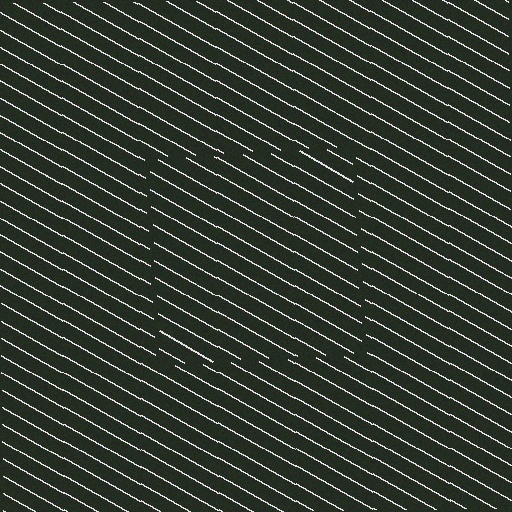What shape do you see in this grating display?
An illusory square. The interior of the shape contains the same grating, shifted by half a period — the contour is defined by the phase discontinuity where line-ends from the inner and outer gratings abut.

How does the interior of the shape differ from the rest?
The interior of the shape contains the same grating, shifted by half a period — the contour is defined by the phase discontinuity where line-ends from the inner and outer gratings abut.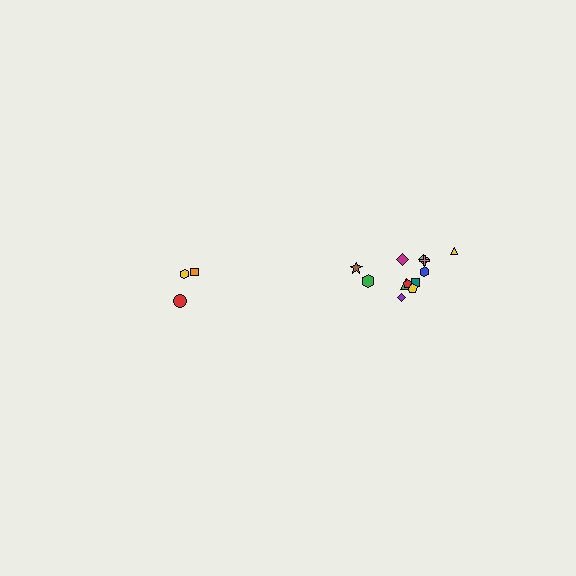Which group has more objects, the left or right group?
The right group.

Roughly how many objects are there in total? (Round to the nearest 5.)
Roughly 15 objects in total.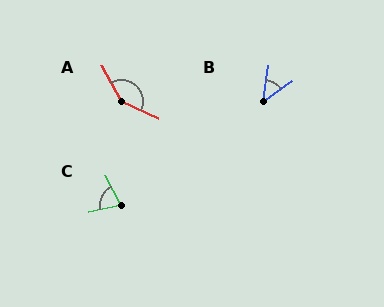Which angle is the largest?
A, at approximately 143 degrees.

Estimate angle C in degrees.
Approximately 76 degrees.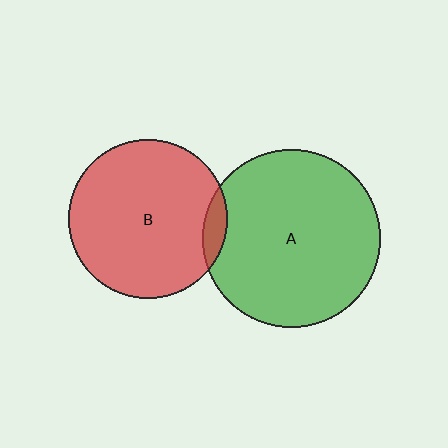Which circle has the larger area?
Circle A (green).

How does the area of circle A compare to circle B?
Approximately 1.3 times.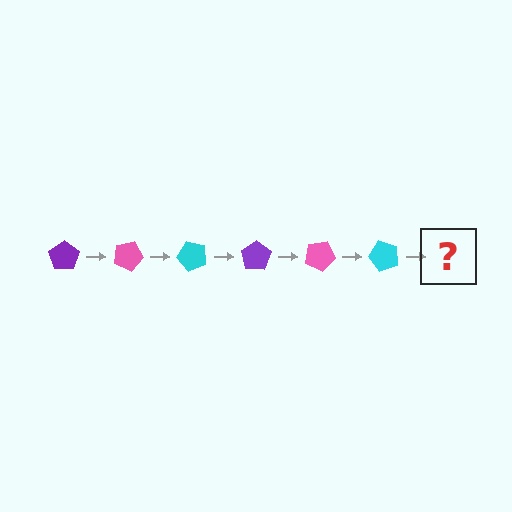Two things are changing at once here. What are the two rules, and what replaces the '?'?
The two rules are that it rotates 25 degrees each step and the color cycles through purple, pink, and cyan. The '?' should be a purple pentagon, rotated 150 degrees from the start.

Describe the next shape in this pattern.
It should be a purple pentagon, rotated 150 degrees from the start.